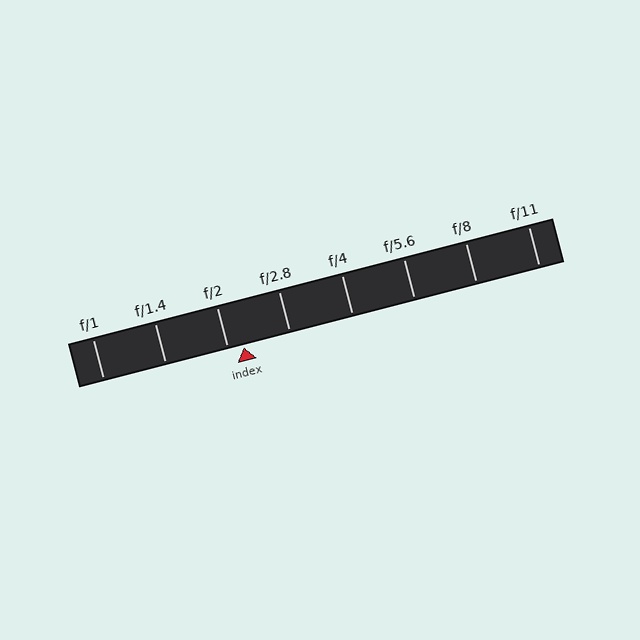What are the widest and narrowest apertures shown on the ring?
The widest aperture shown is f/1 and the narrowest is f/11.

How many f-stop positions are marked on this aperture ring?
There are 8 f-stop positions marked.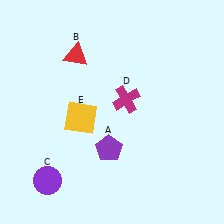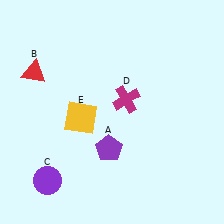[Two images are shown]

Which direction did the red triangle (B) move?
The red triangle (B) moved left.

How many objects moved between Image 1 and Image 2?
1 object moved between the two images.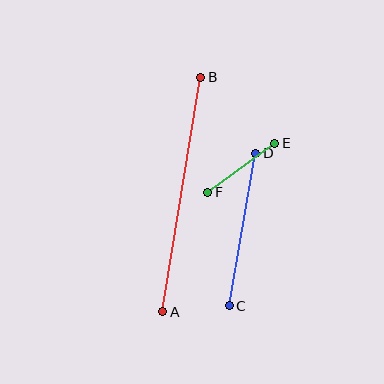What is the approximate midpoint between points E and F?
The midpoint is at approximately (241, 168) pixels.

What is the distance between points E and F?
The distance is approximately 83 pixels.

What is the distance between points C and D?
The distance is approximately 154 pixels.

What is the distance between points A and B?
The distance is approximately 238 pixels.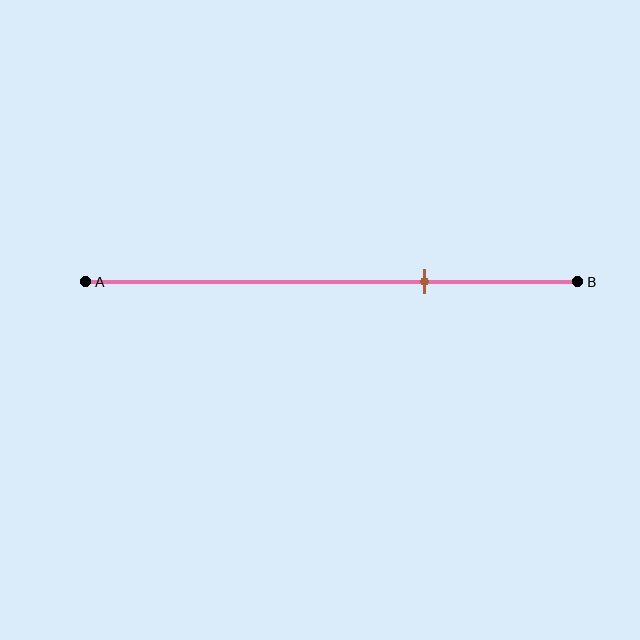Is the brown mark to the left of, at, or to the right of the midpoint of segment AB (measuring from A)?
The brown mark is to the right of the midpoint of segment AB.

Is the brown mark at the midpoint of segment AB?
No, the mark is at about 70% from A, not at the 50% midpoint.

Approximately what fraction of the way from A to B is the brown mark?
The brown mark is approximately 70% of the way from A to B.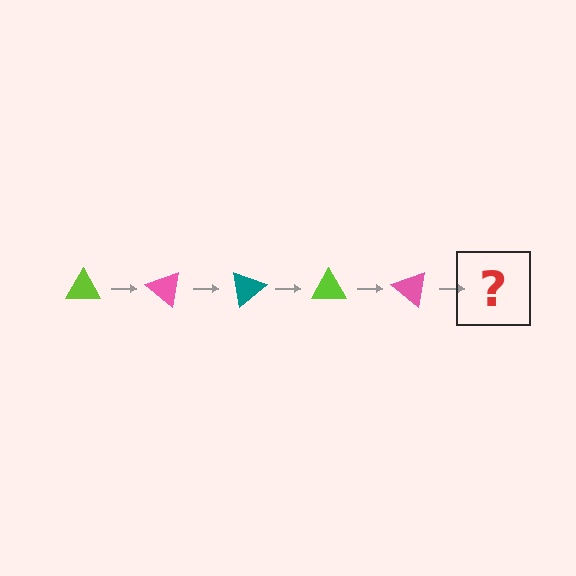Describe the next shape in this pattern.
It should be a teal triangle, rotated 200 degrees from the start.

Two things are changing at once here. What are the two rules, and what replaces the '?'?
The two rules are that it rotates 40 degrees each step and the color cycles through lime, pink, and teal. The '?' should be a teal triangle, rotated 200 degrees from the start.